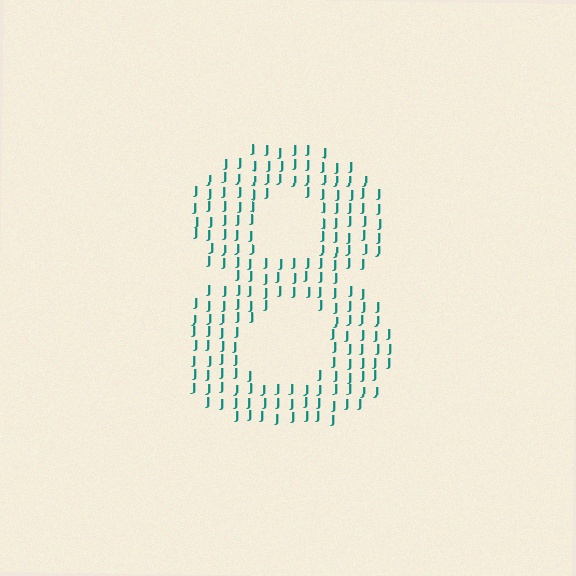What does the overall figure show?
The overall figure shows the digit 8.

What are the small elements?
The small elements are letter J's.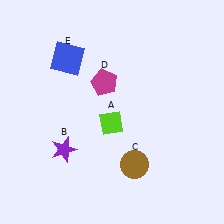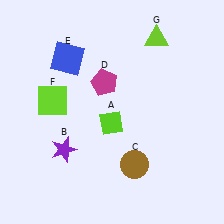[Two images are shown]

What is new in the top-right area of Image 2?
A lime triangle (G) was added in the top-right area of Image 2.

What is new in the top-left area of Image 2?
A lime square (F) was added in the top-left area of Image 2.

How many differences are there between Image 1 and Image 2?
There are 2 differences between the two images.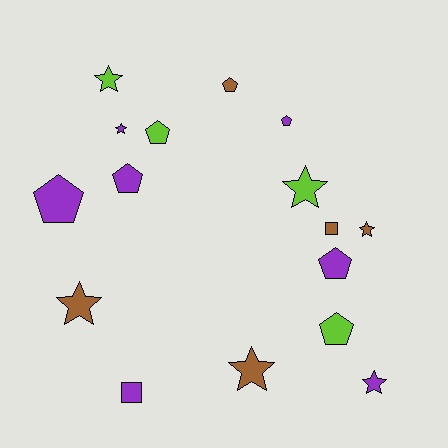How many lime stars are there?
There are 2 lime stars.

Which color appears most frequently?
Purple, with 7 objects.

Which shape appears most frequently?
Star, with 7 objects.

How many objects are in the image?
There are 16 objects.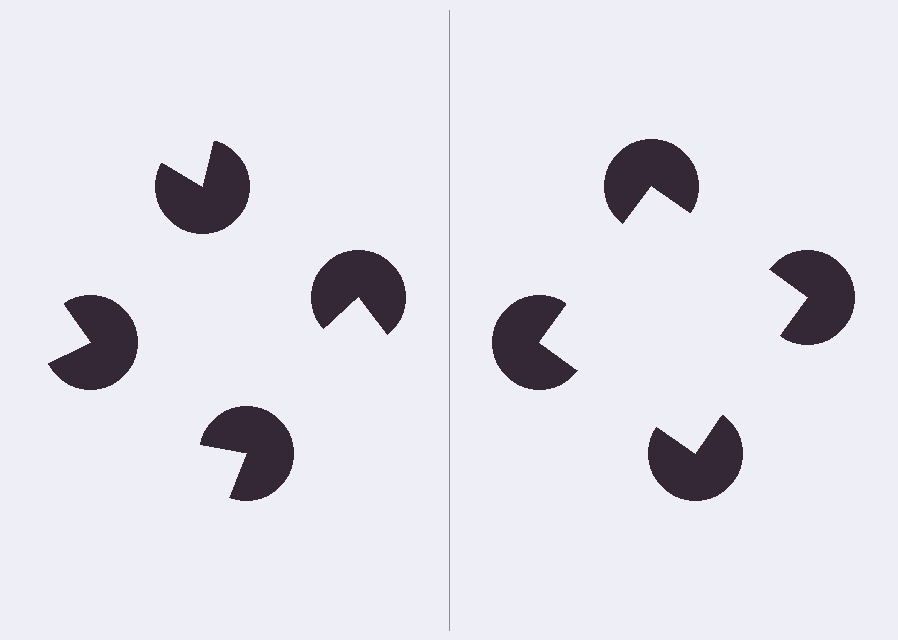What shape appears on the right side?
An illusory square.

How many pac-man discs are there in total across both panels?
8 — 4 on each side.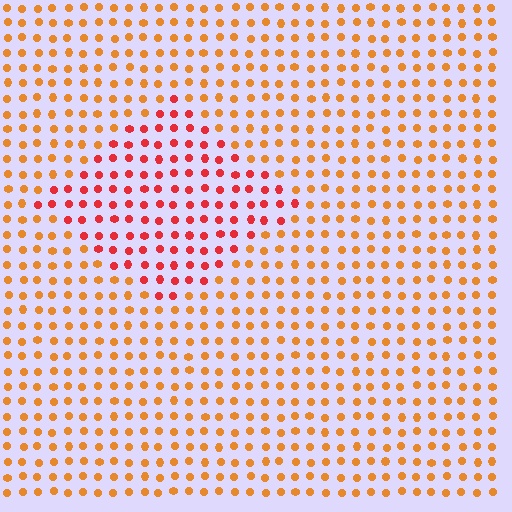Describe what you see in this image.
The image is filled with small orange elements in a uniform arrangement. A diamond-shaped region is visible where the elements are tinted to a slightly different hue, forming a subtle color boundary.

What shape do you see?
I see a diamond.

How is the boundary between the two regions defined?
The boundary is defined purely by a slight shift in hue (about 34 degrees). Spacing, size, and orientation are identical on both sides.